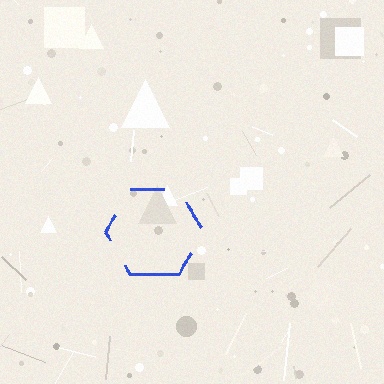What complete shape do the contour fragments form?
The contour fragments form a hexagon.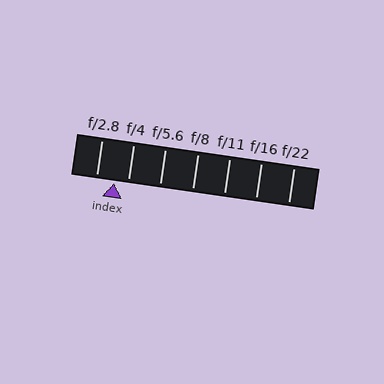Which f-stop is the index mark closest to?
The index mark is closest to f/4.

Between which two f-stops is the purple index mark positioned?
The index mark is between f/2.8 and f/4.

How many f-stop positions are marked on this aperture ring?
There are 7 f-stop positions marked.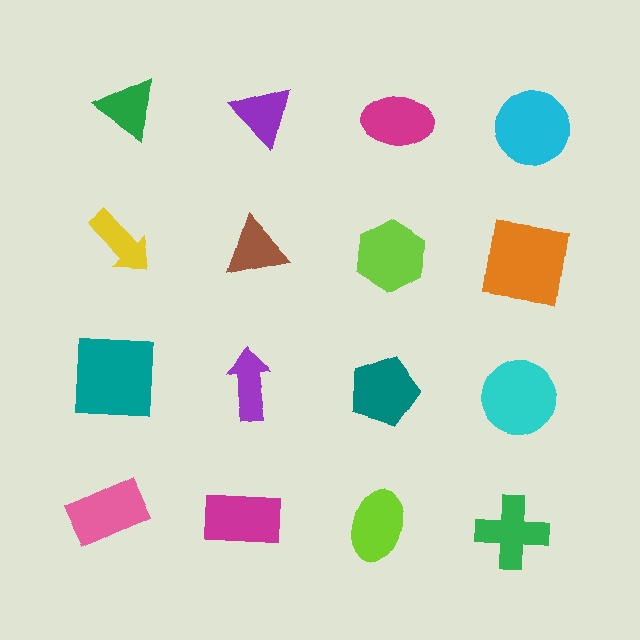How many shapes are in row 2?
4 shapes.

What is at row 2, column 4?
An orange square.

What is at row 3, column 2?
A purple arrow.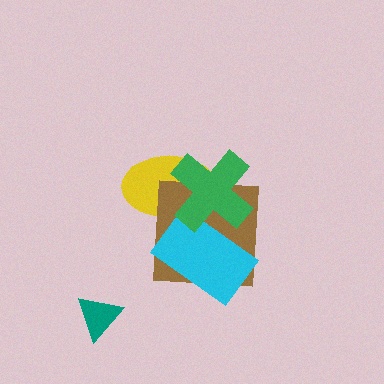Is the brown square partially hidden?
Yes, it is partially covered by another shape.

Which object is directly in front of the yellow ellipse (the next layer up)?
The brown square is directly in front of the yellow ellipse.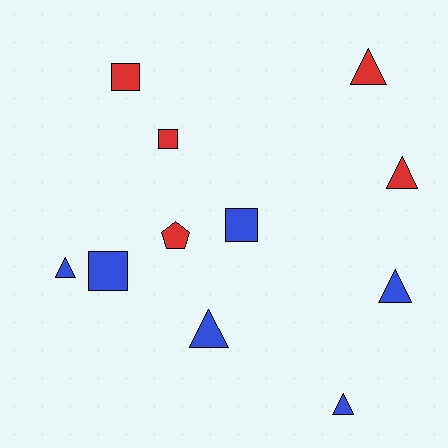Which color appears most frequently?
Blue, with 6 objects.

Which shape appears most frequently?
Triangle, with 6 objects.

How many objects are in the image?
There are 11 objects.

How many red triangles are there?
There are 2 red triangles.